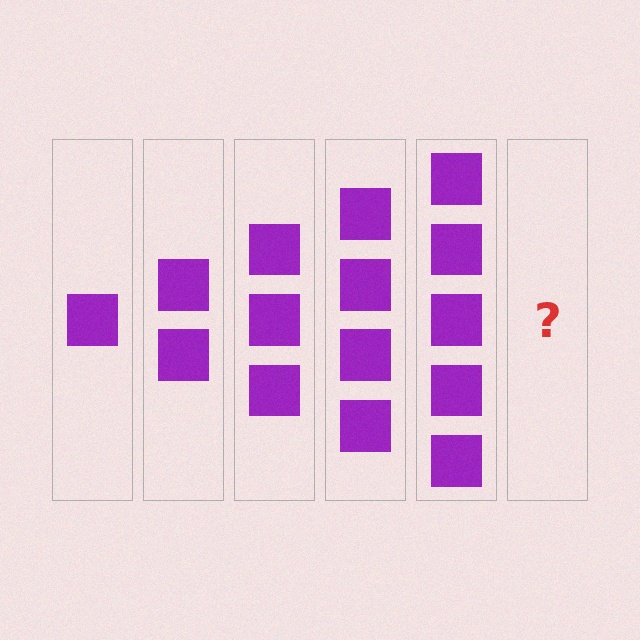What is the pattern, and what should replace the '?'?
The pattern is that each step adds one more square. The '?' should be 6 squares.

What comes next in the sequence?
The next element should be 6 squares.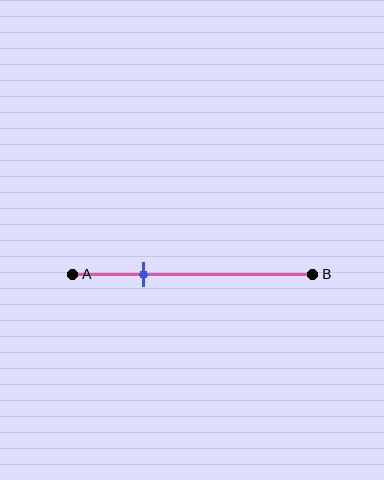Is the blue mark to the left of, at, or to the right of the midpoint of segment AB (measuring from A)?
The blue mark is to the left of the midpoint of segment AB.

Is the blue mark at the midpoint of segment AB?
No, the mark is at about 30% from A, not at the 50% midpoint.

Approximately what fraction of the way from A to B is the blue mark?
The blue mark is approximately 30% of the way from A to B.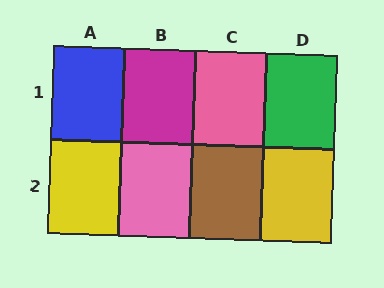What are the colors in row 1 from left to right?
Blue, magenta, pink, green.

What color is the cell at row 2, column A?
Yellow.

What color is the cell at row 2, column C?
Brown.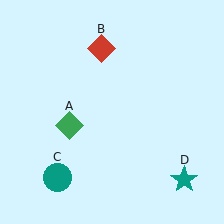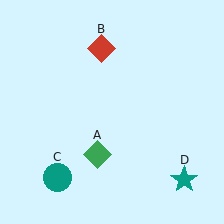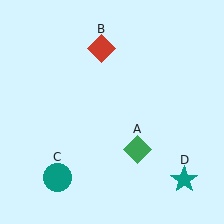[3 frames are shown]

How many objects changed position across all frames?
1 object changed position: green diamond (object A).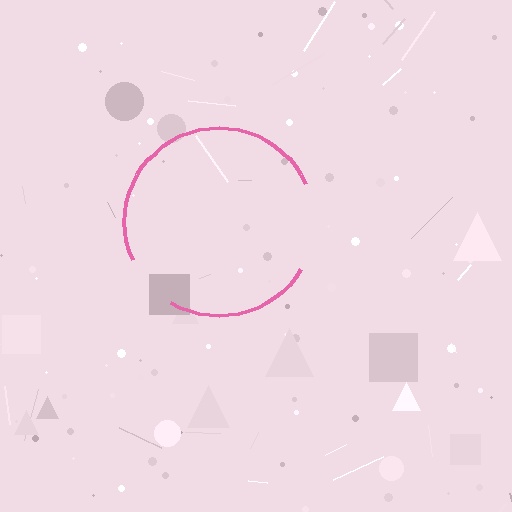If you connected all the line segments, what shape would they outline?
They would outline a circle.